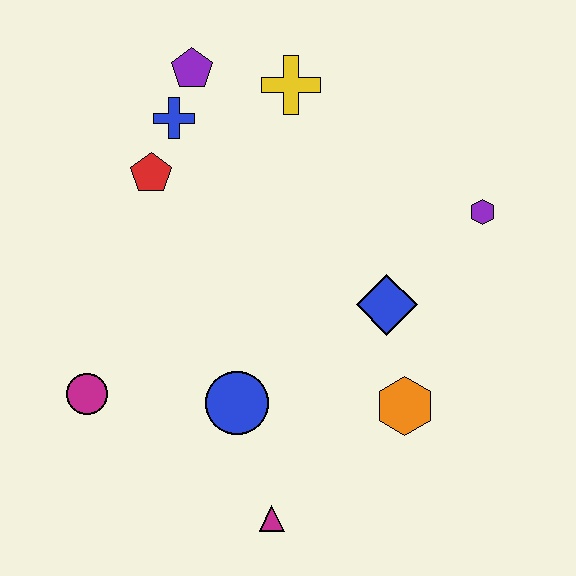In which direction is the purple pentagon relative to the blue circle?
The purple pentagon is above the blue circle.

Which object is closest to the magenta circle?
The blue circle is closest to the magenta circle.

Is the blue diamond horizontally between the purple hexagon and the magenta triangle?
Yes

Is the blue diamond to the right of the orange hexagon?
No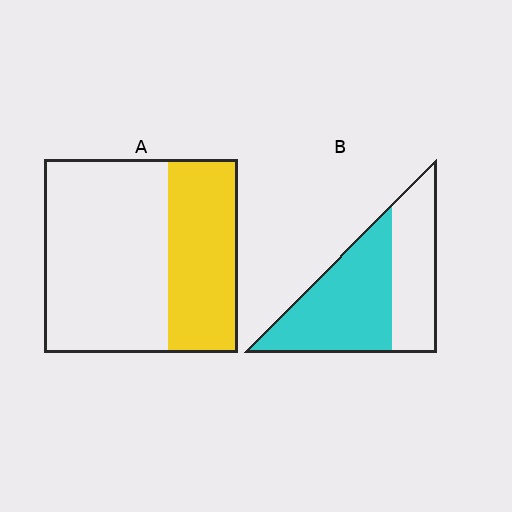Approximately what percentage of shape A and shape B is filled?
A is approximately 35% and B is approximately 60%.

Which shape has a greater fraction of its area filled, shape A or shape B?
Shape B.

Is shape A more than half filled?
No.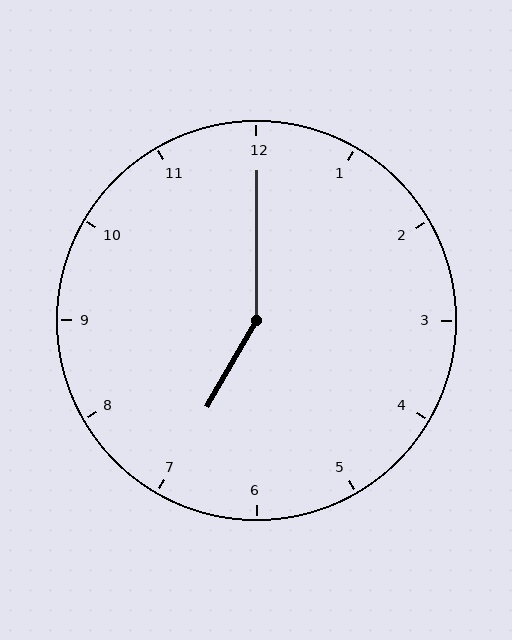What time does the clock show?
7:00.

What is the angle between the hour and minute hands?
Approximately 150 degrees.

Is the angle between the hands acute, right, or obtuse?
It is obtuse.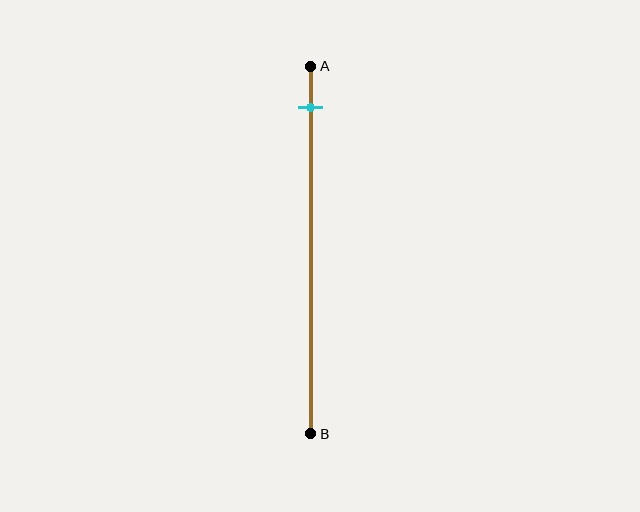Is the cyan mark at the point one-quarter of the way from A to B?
No, the mark is at about 10% from A, not at the 25% one-quarter point.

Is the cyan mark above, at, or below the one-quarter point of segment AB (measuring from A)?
The cyan mark is above the one-quarter point of segment AB.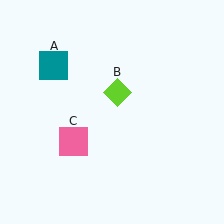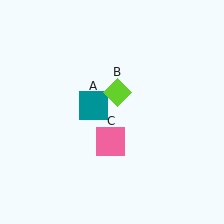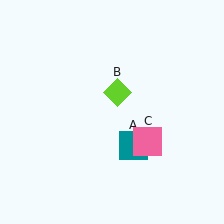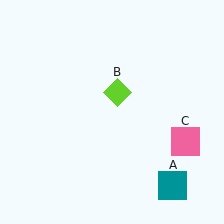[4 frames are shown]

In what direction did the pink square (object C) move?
The pink square (object C) moved right.